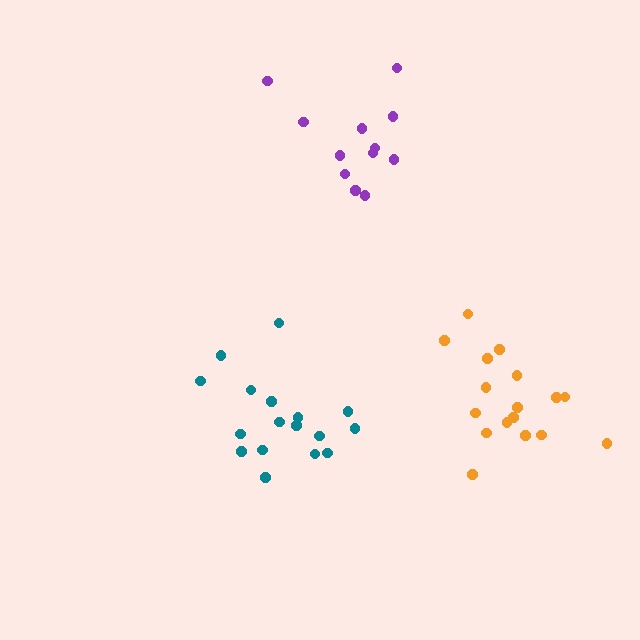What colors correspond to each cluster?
The clusters are colored: teal, orange, purple.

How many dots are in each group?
Group 1: 17 dots, Group 2: 17 dots, Group 3: 12 dots (46 total).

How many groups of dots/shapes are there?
There are 3 groups.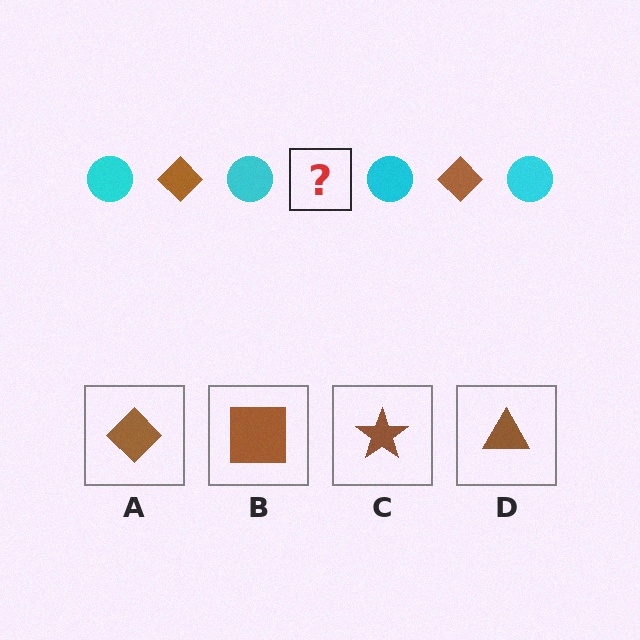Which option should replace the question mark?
Option A.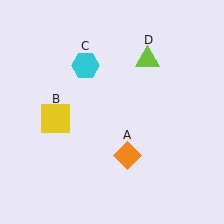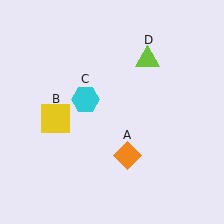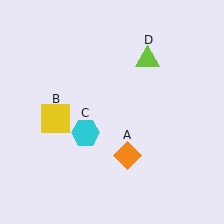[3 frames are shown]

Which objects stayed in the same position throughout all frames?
Orange diamond (object A) and yellow square (object B) and lime triangle (object D) remained stationary.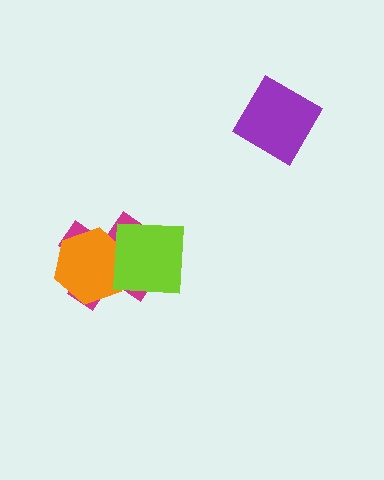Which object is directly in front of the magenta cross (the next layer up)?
The orange hexagon is directly in front of the magenta cross.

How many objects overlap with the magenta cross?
2 objects overlap with the magenta cross.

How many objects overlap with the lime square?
2 objects overlap with the lime square.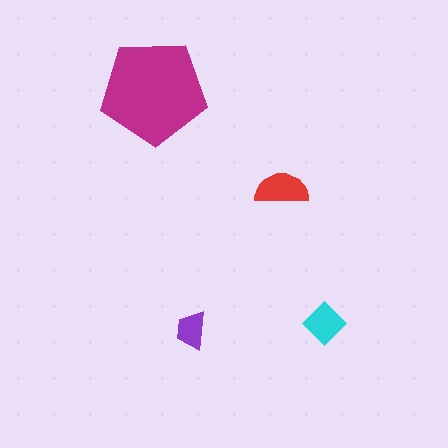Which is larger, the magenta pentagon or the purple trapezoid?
The magenta pentagon.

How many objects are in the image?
There are 4 objects in the image.